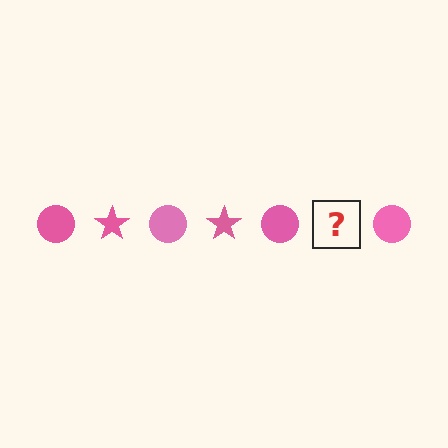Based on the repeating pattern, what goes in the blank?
The blank should be a pink star.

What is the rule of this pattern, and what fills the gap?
The rule is that the pattern cycles through circle, star shapes in pink. The gap should be filled with a pink star.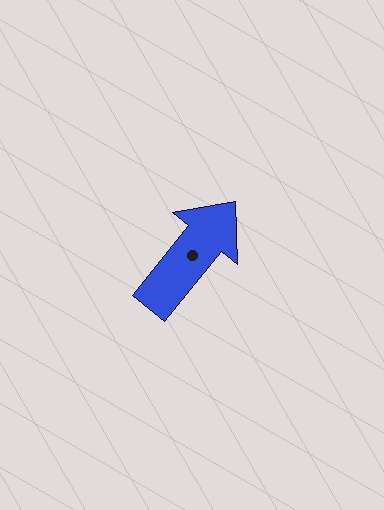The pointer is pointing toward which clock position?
Roughly 1 o'clock.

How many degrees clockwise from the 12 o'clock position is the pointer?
Approximately 39 degrees.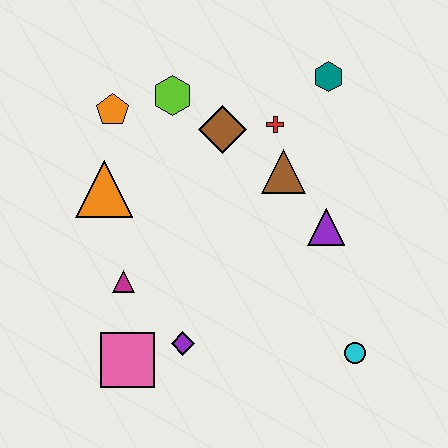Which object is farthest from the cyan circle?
The orange pentagon is farthest from the cyan circle.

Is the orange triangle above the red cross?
No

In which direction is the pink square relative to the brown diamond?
The pink square is below the brown diamond.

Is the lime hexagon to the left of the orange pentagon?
No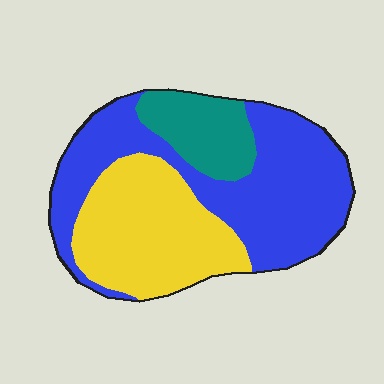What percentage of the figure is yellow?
Yellow covers 35% of the figure.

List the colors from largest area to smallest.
From largest to smallest: blue, yellow, teal.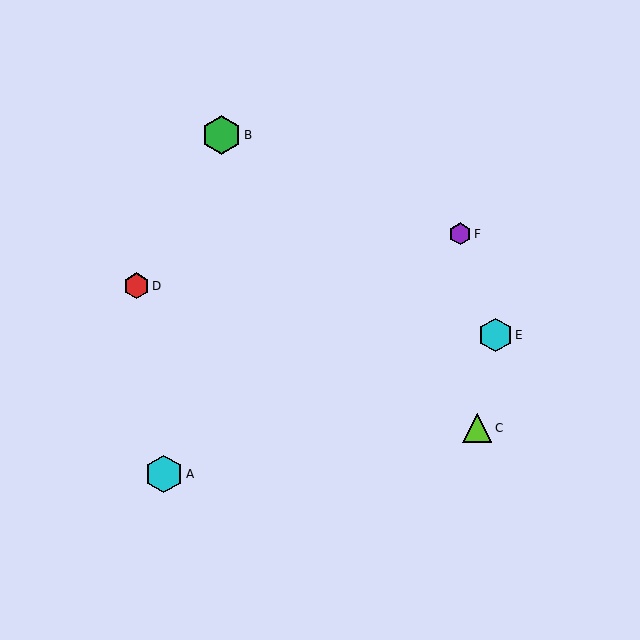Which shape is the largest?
The green hexagon (labeled B) is the largest.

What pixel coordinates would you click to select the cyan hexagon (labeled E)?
Click at (495, 335) to select the cyan hexagon E.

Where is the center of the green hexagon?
The center of the green hexagon is at (222, 135).